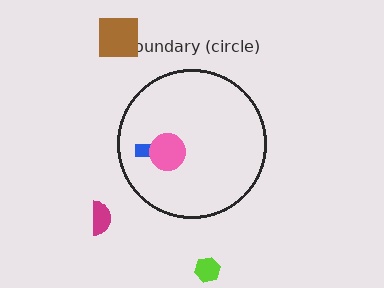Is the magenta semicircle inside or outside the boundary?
Outside.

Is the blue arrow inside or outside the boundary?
Inside.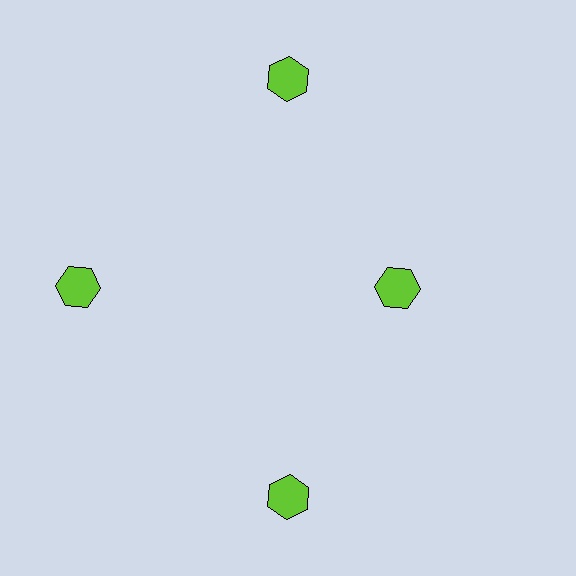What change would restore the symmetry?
The symmetry would be restored by moving it outward, back onto the ring so that all 4 hexagons sit at equal angles and equal distance from the center.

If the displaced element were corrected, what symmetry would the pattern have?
It would have 4-fold rotational symmetry — the pattern would map onto itself every 90 degrees.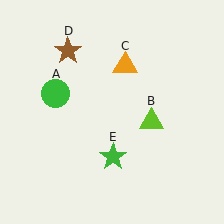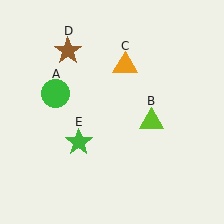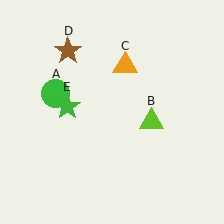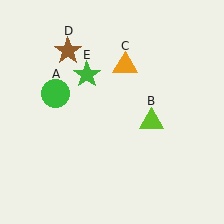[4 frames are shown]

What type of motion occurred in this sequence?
The green star (object E) rotated clockwise around the center of the scene.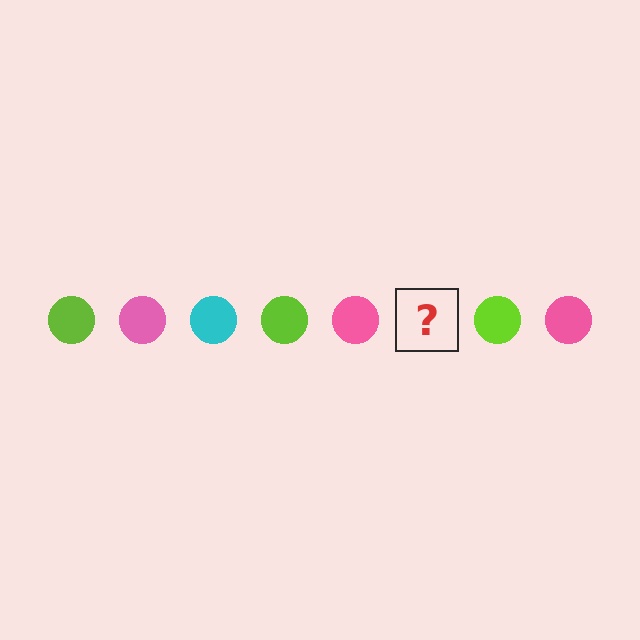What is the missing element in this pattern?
The missing element is a cyan circle.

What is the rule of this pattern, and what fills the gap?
The rule is that the pattern cycles through lime, pink, cyan circles. The gap should be filled with a cyan circle.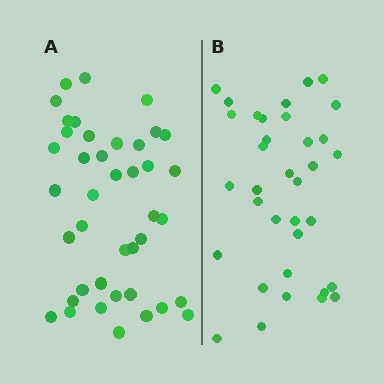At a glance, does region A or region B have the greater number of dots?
Region A (the left region) has more dots.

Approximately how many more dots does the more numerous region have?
Region A has about 6 more dots than region B.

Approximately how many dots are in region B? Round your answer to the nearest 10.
About 40 dots. (The exact count is 35, which rounds to 40.)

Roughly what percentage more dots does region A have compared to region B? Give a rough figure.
About 15% more.